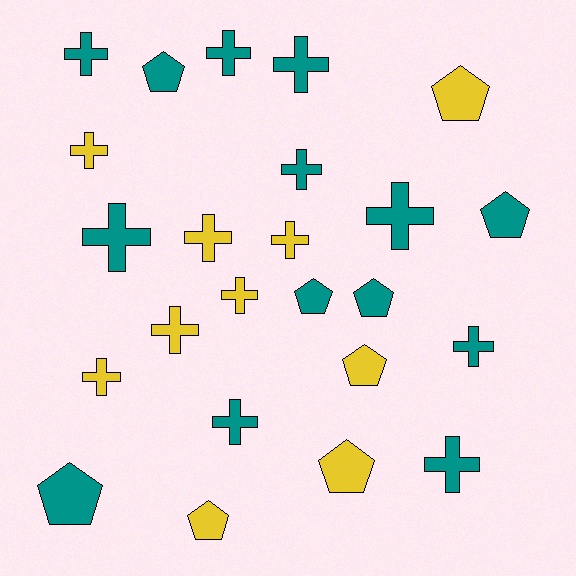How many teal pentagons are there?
There are 5 teal pentagons.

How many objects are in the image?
There are 24 objects.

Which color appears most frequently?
Teal, with 14 objects.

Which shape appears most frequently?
Cross, with 15 objects.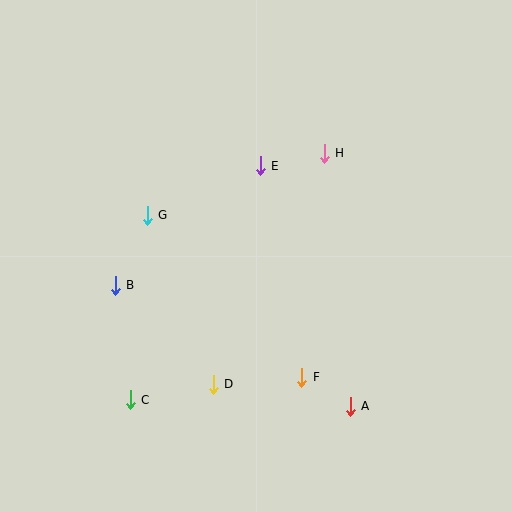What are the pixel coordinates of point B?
Point B is at (115, 285).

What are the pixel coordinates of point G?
Point G is at (147, 215).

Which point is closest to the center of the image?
Point E at (260, 166) is closest to the center.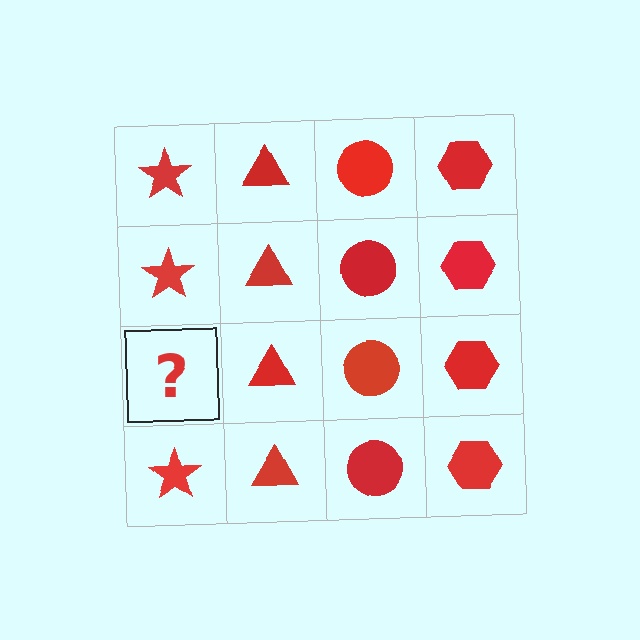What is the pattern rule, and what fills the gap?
The rule is that each column has a consistent shape. The gap should be filled with a red star.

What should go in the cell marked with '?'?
The missing cell should contain a red star.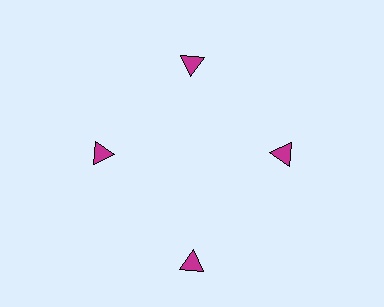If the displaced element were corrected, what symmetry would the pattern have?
It would have 4-fold rotational symmetry — the pattern would map onto itself every 90 degrees.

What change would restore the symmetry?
The symmetry would be restored by moving it inward, back onto the ring so that all 4 triangles sit at equal angles and equal distance from the center.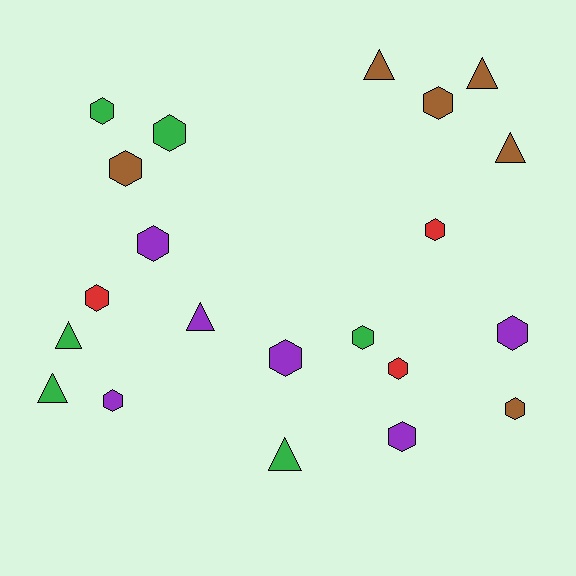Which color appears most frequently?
Green, with 6 objects.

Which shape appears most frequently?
Hexagon, with 14 objects.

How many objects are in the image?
There are 21 objects.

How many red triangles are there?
There are no red triangles.